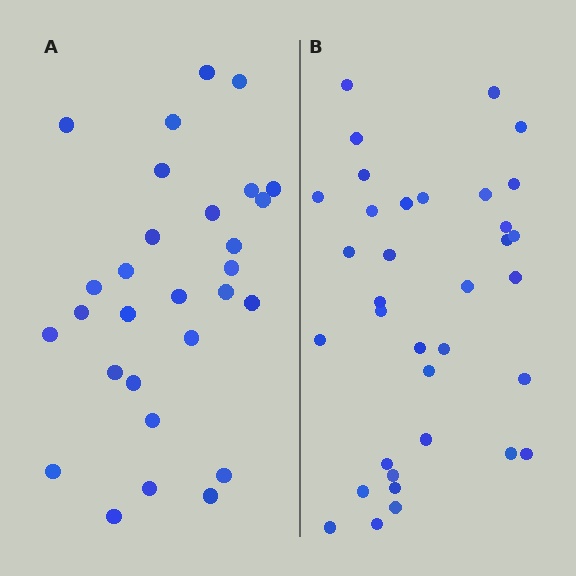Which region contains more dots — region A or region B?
Region B (the right region) has more dots.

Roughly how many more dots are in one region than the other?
Region B has about 6 more dots than region A.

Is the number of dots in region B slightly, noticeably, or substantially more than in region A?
Region B has only slightly more — the two regions are fairly close. The ratio is roughly 1.2 to 1.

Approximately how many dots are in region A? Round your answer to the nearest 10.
About 30 dots. (The exact count is 29, which rounds to 30.)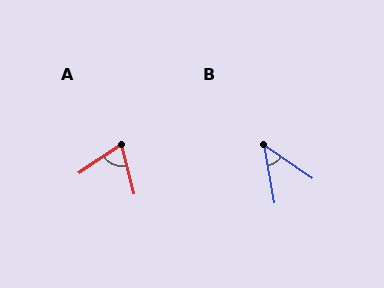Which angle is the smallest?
B, at approximately 45 degrees.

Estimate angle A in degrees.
Approximately 71 degrees.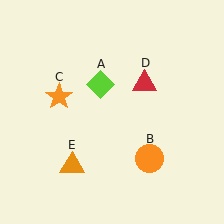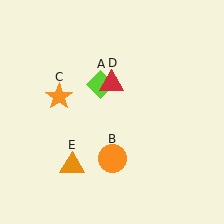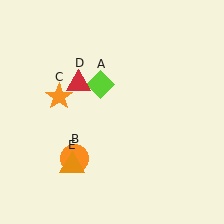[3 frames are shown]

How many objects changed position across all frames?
2 objects changed position: orange circle (object B), red triangle (object D).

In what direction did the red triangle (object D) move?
The red triangle (object D) moved left.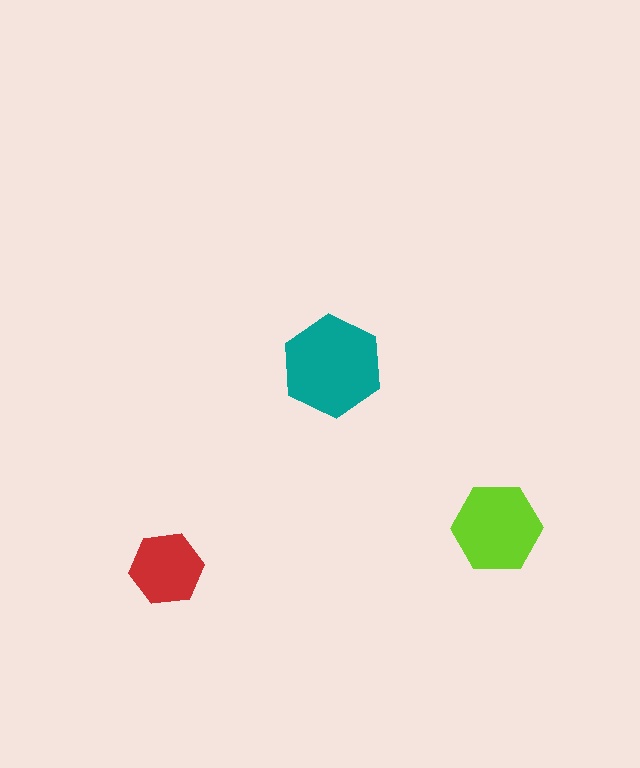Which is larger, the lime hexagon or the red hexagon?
The lime one.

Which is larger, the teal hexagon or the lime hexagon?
The teal one.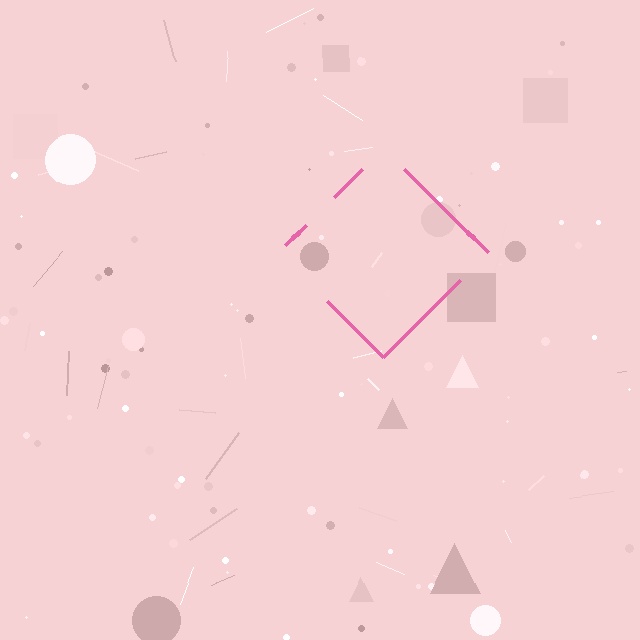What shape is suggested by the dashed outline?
The dashed outline suggests a diamond.